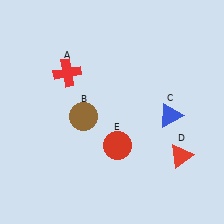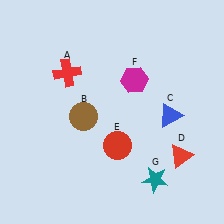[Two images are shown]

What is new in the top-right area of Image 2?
A magenta hexagon (F) was added in the top-right area of Image 2.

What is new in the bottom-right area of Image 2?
A teal star (G) was added in the bottom-right area of Image 2.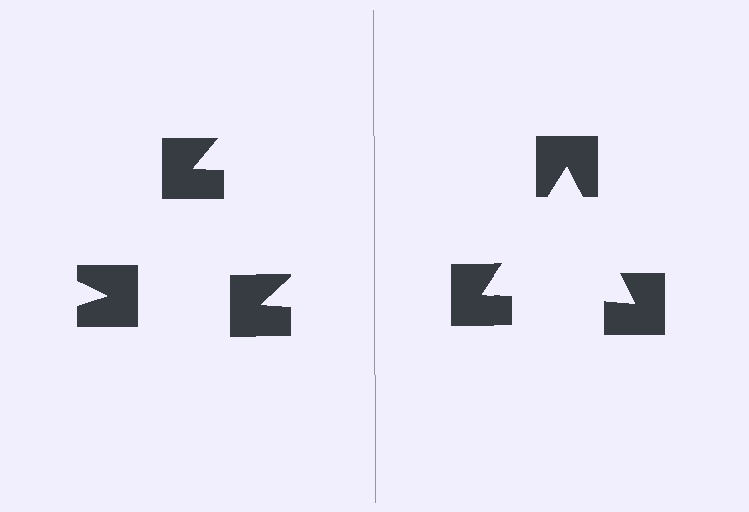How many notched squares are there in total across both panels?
6 — 3 on each side.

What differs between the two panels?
The notched squares are positioned identically on both sides; only the wedge orientations differ. On the right they align to a triangle; on the left they are misaligned.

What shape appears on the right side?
An illusory triangle.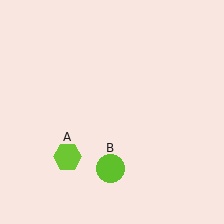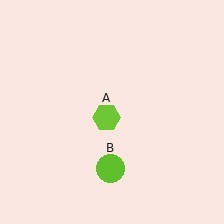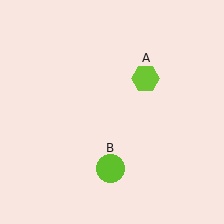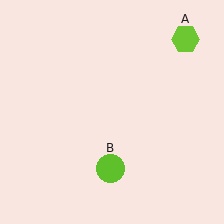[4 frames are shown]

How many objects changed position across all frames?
1 object changed position: lime hexagon (object A).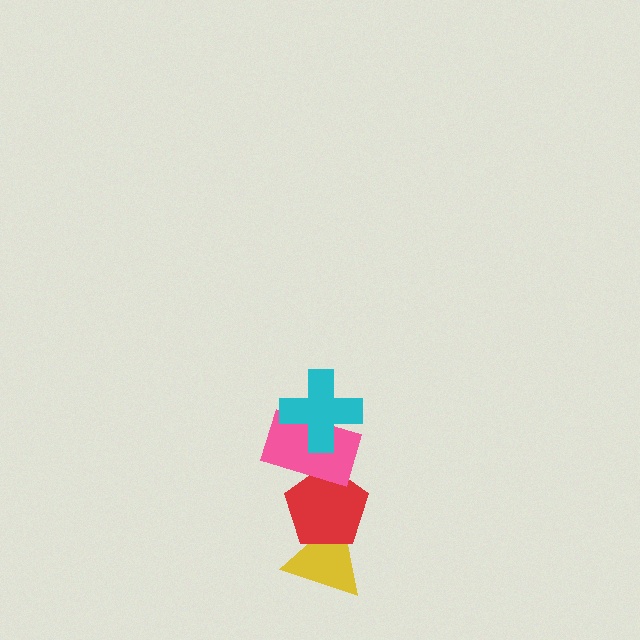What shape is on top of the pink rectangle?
The cyan cross is on top of the pink rectangle.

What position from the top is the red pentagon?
The red pentagon is 3rd from the top.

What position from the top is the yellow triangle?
The yellow triangle is 4th from the top.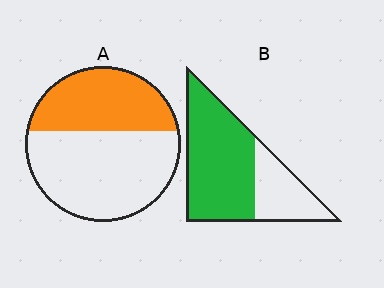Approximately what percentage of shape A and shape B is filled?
A is approximately 40% and B is approximately 70%.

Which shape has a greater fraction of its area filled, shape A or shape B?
Shape B.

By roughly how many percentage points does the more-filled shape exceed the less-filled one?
By roughly 30 percentage points (B over A).